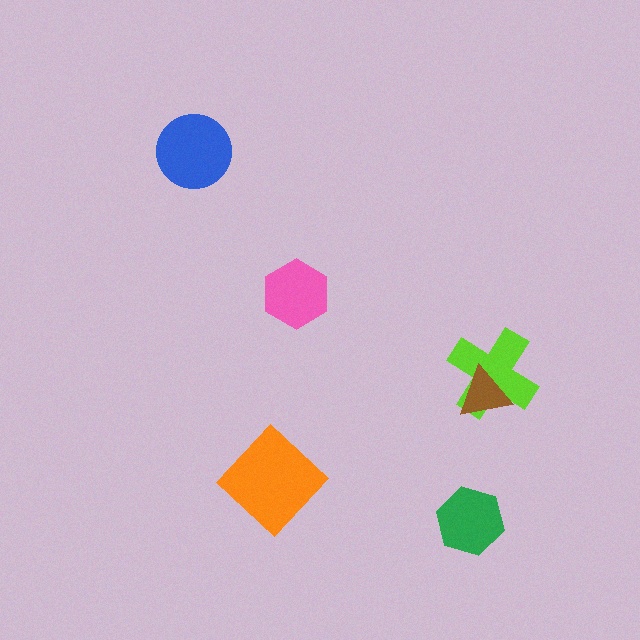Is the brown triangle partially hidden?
No, no other shape covers it.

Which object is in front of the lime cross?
The brown triangle is in front of the lime cross.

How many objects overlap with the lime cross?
1 object overlaps with the lime cross.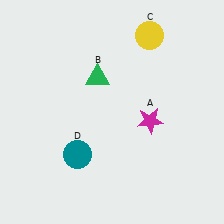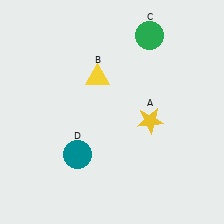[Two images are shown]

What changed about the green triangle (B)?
In Image 1, B is green. In Image 2, it changed to yellow.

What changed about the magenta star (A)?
In Image 1, A is magenta. In Image 2, it changed to yellow.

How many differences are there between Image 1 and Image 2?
There are 3 differences between the two images.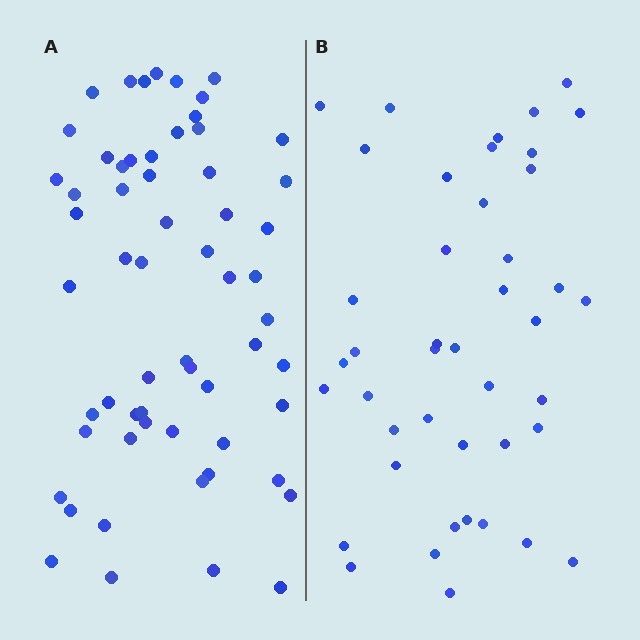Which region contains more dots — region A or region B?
Region A (the left region) has more dots.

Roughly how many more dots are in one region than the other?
Region A has approximately 15 more dots than region B.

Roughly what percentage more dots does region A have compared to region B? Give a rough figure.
About 40% more.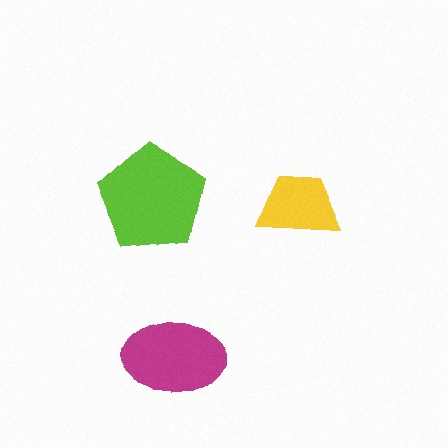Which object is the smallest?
The yellow trapezoid.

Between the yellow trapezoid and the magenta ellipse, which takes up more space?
The magenta ellipse.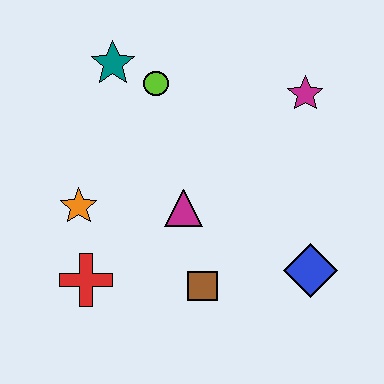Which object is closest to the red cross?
The orange star is closest to the red cross.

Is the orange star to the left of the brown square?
Yes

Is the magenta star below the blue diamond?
No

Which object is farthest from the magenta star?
The red cross is farthest from the magenta star.